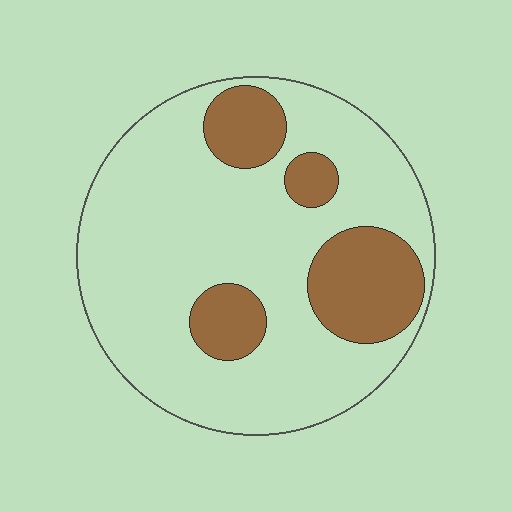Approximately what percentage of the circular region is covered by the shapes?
Approximately 25%.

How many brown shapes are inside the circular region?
4.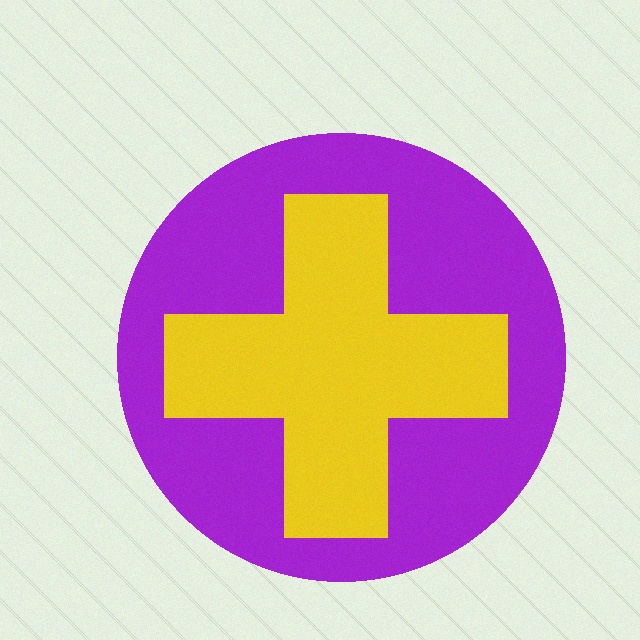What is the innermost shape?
The yellow cross.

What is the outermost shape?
The purple circle.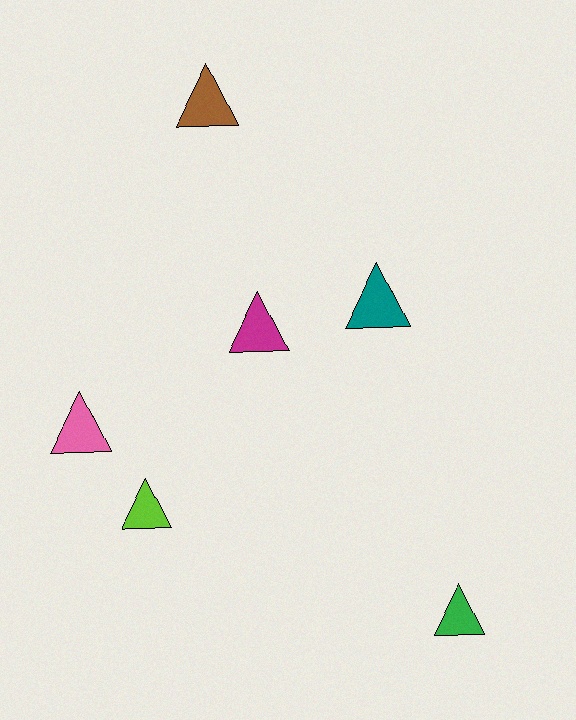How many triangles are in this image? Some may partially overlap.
There are 6 triangles.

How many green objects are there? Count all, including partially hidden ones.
There is 1 green object.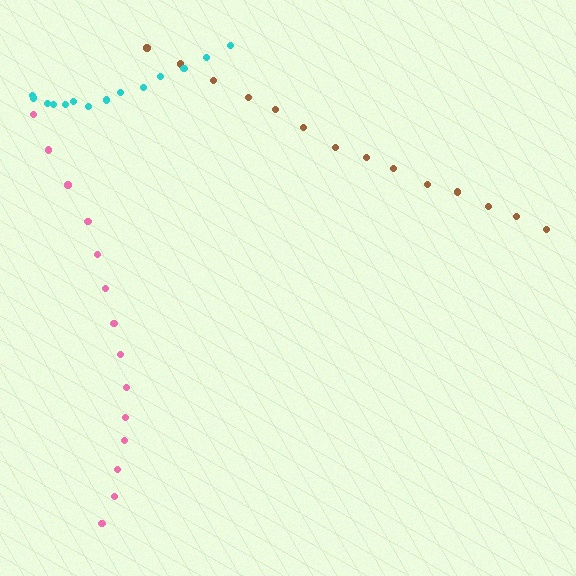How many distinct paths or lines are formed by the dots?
There are 3 distinct paths.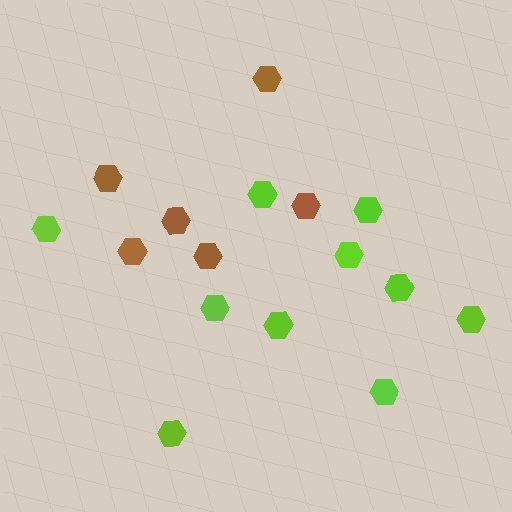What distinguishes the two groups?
There are 2 groups: one group of brown hexagons (6) and one group of lime hexagons (10).